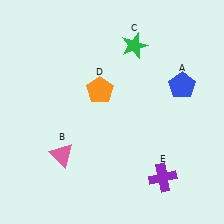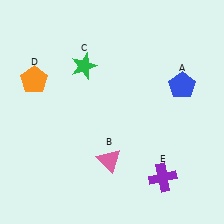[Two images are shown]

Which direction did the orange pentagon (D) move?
The orange pentagon (D) moved left.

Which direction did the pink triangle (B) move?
The pink triangle (B) moved right.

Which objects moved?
The objects that moved are: the pink triangle (B), the green star (C), the orange pentagon (D).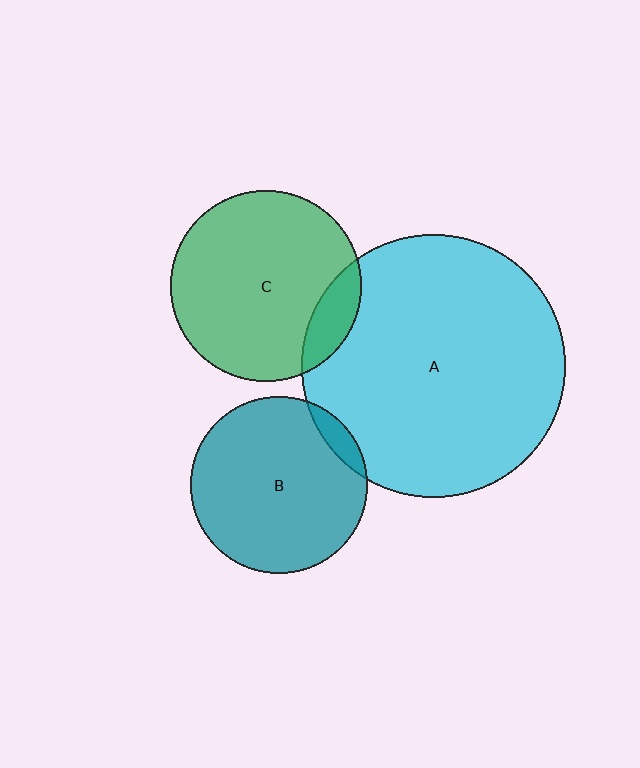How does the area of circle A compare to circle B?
Approximately 2.2 times.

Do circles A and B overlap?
Yes.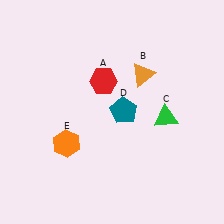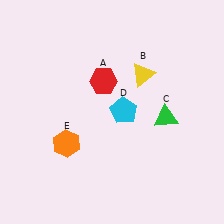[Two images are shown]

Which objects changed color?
B changed from orange to yellow. D changed from teal to cyan.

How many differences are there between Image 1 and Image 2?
There are 2 differences between the two images.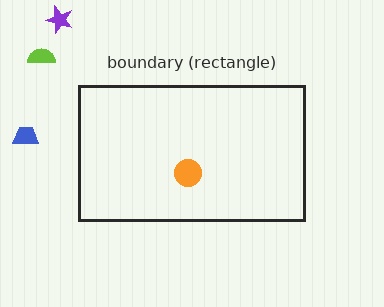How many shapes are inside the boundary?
1 inside, 3 outside.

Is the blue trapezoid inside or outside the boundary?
Outside.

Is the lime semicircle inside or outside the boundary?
Outside.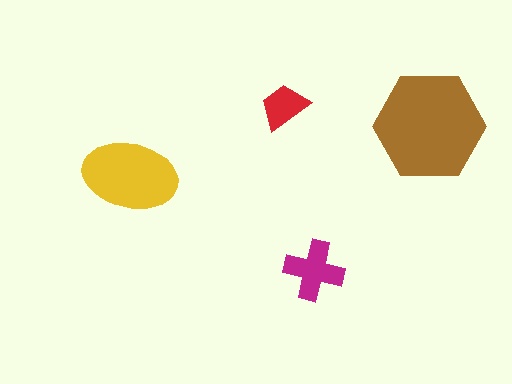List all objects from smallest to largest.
The red trapezoid, the magenta cross, the yellow ellipse, the brown hexagon.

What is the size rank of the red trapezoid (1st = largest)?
4th.